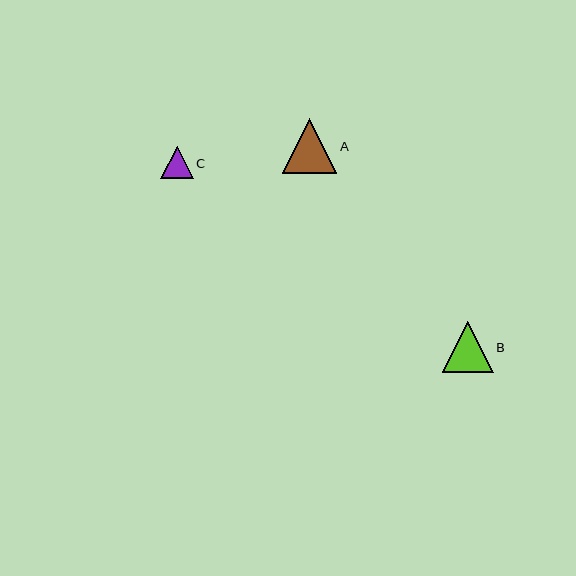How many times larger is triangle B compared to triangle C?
Triangle B is approximately 1.6 times the size of triangle C.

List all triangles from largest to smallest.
From largest to smallest: A, B, C.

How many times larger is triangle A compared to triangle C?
Triangle A is approximately 1.7 times the size of triangle C.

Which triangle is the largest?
Triangle A is the largest with a size of approximately 55 pixels.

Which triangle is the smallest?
Triangle C is the smallest with a size of approximately 33 pixels.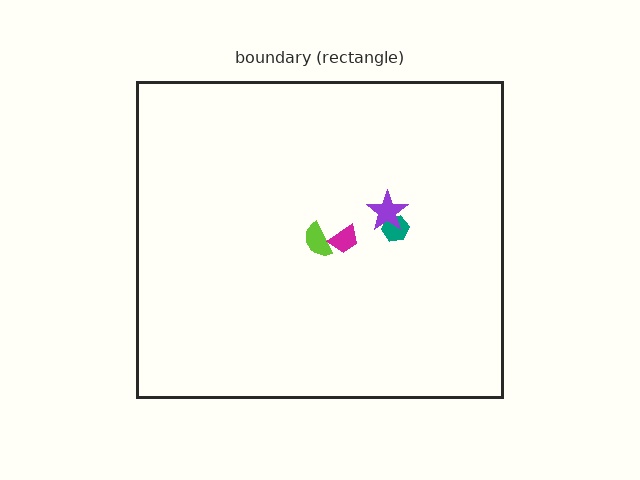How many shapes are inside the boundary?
4 inside, 0 outside.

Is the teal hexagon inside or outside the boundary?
Inside.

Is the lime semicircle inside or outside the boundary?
Inside.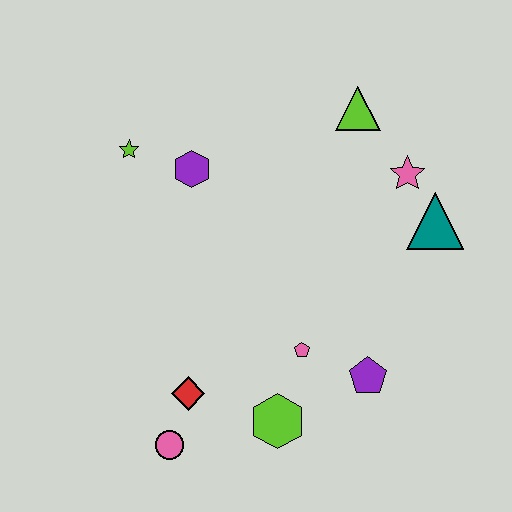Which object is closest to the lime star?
The purple hexagon is closest to the lime star.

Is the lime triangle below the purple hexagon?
No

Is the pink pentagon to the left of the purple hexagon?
No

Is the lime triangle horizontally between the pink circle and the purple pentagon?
Yes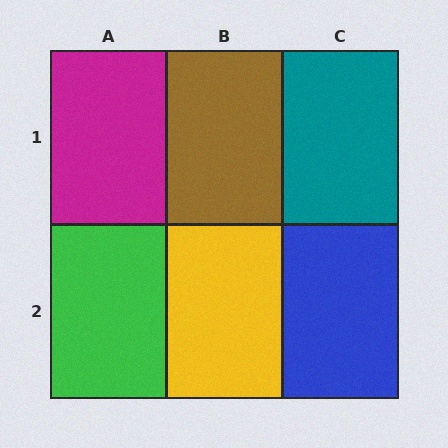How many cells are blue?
1 cell is blue.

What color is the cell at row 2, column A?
Green.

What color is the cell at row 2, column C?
Blue.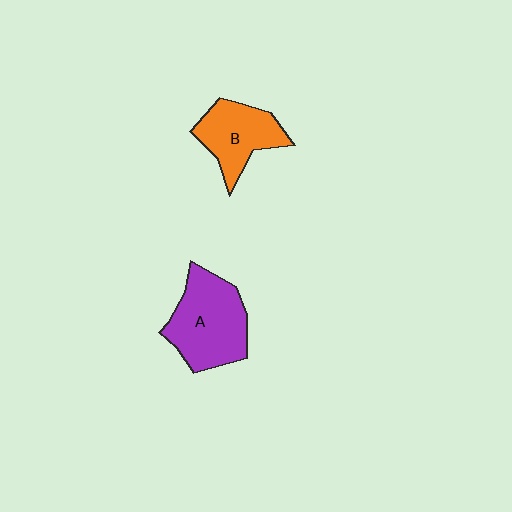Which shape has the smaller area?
Shape B (orange).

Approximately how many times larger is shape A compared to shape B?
Approximately 1.4 times.